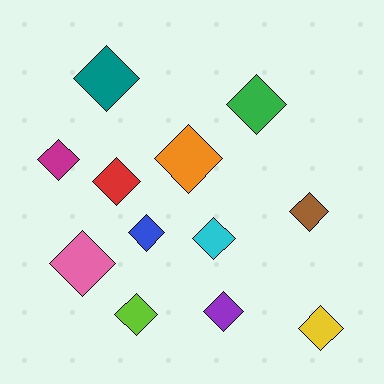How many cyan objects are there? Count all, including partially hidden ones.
There is 1 cyan object.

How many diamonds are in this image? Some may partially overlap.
There are 12 diamonds.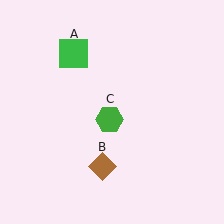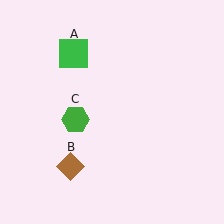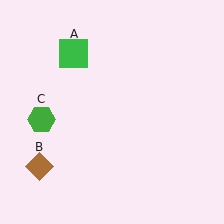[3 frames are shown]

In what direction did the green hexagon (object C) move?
The green hexagon (object C) moved left.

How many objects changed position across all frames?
2 objects changed position: brown diamond (object B), green hexagon (object C).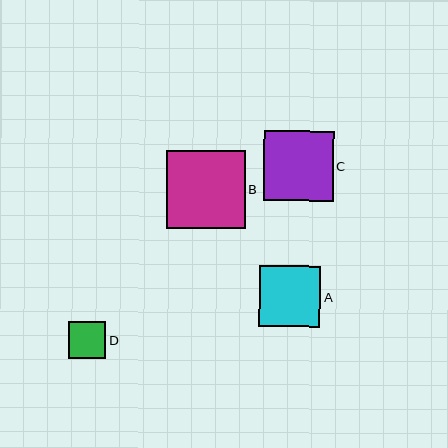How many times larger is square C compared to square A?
Square C is approximately 1.1 times the size of square A.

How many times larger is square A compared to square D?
Square A is approximately 1.6 times the size of square D.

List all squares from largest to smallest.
From largest to smallest: B, C, A, D.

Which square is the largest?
Square B is the largest with a size of approximately 78 pixels.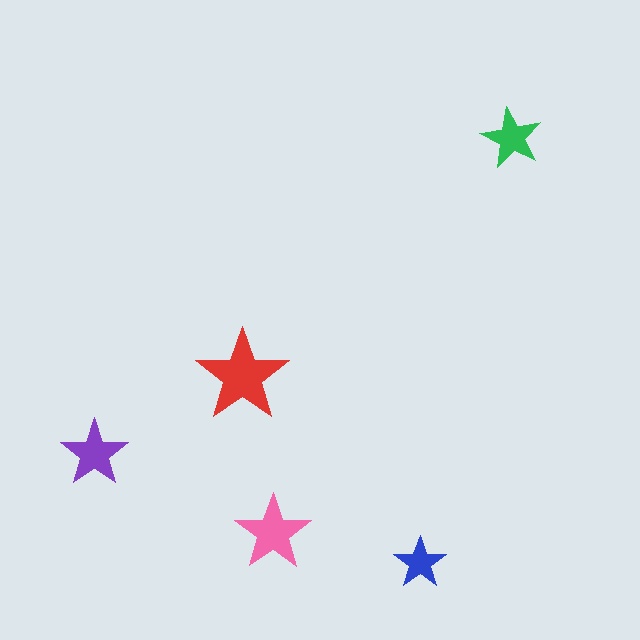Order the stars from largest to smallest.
the red one, the pink one, the purple one, the green one, the blue one.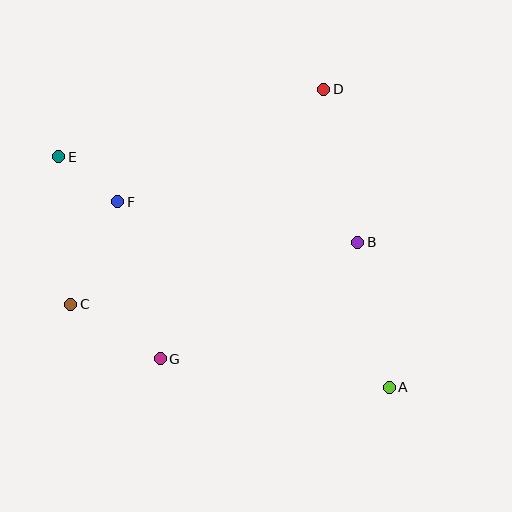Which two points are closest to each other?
Points E and F are closest to each other.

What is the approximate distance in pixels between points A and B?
The distance between A and B is approximately 149 pixels.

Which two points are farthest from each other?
Points A and E are farthest from each other.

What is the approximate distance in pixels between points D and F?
The distance between D and F is approximately 235 pixels.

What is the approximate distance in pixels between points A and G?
The distance between A and G is approximately 231 pixels.